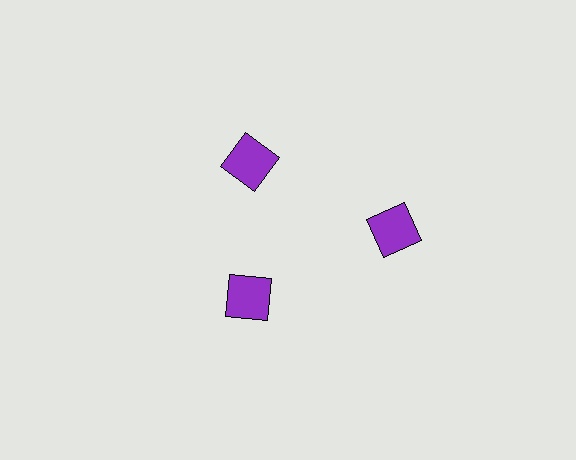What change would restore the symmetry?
The symmetry would be restored by moving it inward, back onto the ring so that all 3 squares sit at equal angles and equal distance from the center.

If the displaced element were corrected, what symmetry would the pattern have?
It would have 3-fold rotational symmetry — the pattern would map onto itself every 120 degrees.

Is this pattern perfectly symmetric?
No. The 3 purple squares are arranged in a ring, but one element near the 3 o'clock position is pushed outward from the center, breaking the 3-fold rotational symmetry.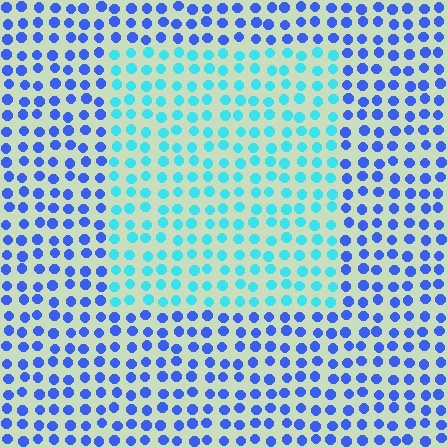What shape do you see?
I see a rectangle.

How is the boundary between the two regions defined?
The boundary is defined purely by a slight shift in hue (about 44 degrees). Spacing, size, and orientation are identical on both sides.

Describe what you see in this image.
The image is filled with small blue elements in a uniform arrangement. A rectangle-shaped region is visible where the elements are tinted to a slightly different hue, forming a subtle color boundary.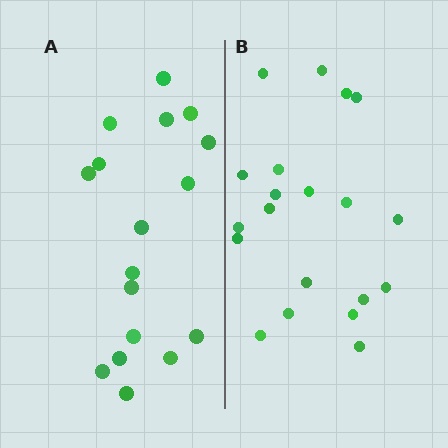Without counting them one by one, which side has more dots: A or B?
Region B (the right region) has more dots.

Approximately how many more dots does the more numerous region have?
Region B has just a few more — roughly 2 or 3 more dots than region A.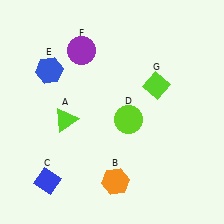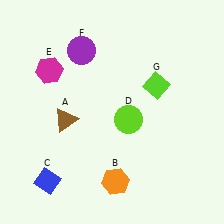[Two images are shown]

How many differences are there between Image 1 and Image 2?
There are 2 differences between the two images.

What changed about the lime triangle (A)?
In Image 1, A is lime. In Image 2, it changed to brown.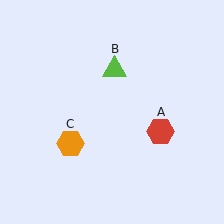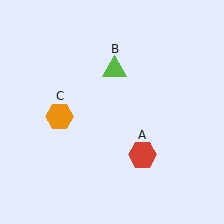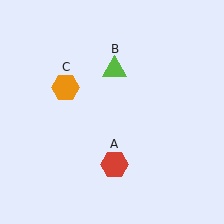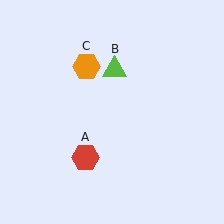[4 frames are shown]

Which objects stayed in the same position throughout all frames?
Lime triangle (object B) remained stationary.